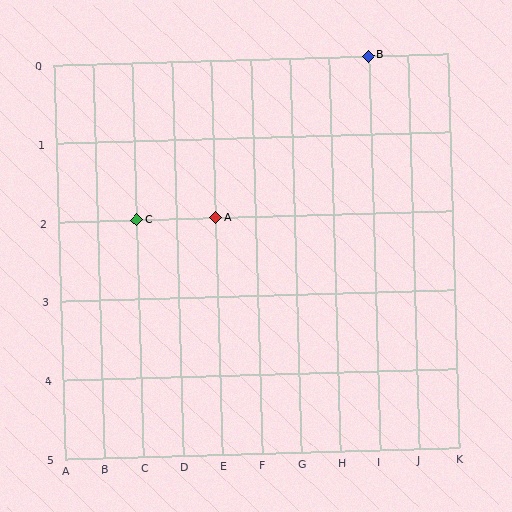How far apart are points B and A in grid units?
Points B and A are 4 columns and 2 rows apart (about 4.5 grid units diagonally).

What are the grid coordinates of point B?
Point B is at grid coordinates (I, 0).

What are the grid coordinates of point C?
Point C is at grid coordinates (C, 2).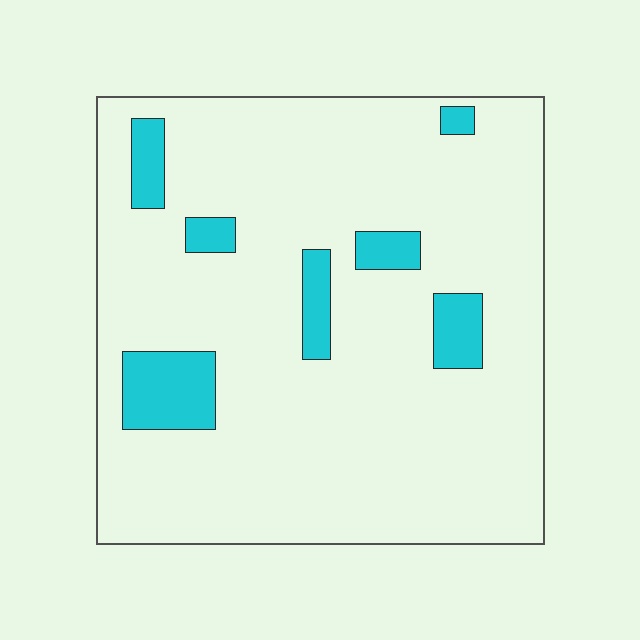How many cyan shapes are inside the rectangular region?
7.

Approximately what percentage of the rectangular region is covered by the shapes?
Approximately 10%.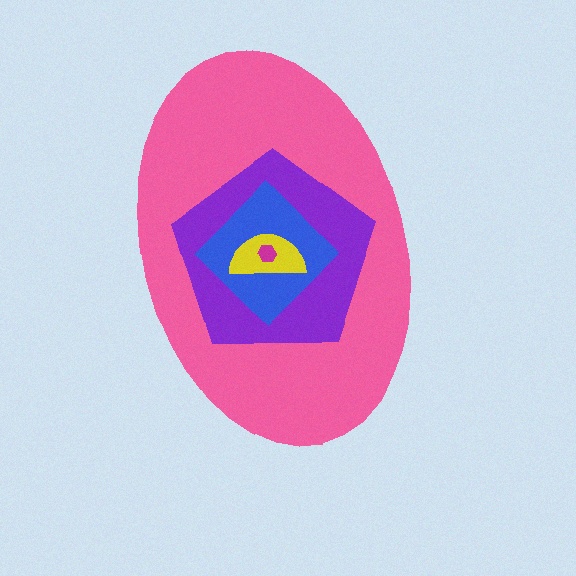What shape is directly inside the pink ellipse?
The purple pentagon.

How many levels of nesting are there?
5.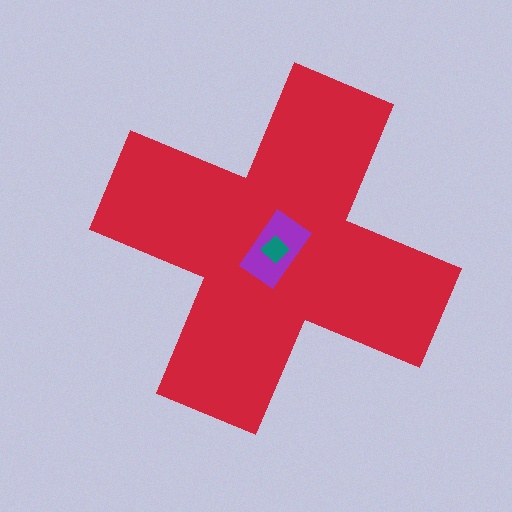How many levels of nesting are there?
3.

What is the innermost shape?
The teal diamond.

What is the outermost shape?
The red cross.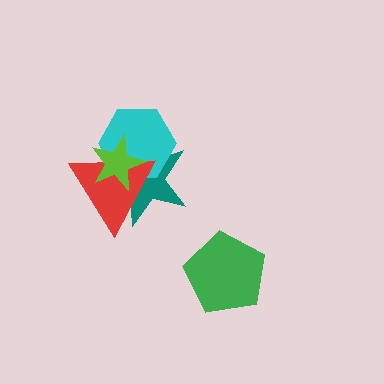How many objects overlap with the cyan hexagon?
3 objects overlap with the cyan hexagon.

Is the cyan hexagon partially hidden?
Yes, it is partially covered by another shape.